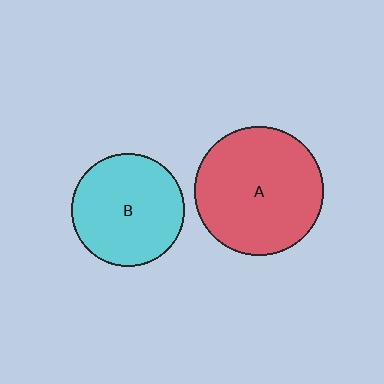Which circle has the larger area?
Circle A (red).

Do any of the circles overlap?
No, none of the circles overlap.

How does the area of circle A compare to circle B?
Approximately 1.3 times.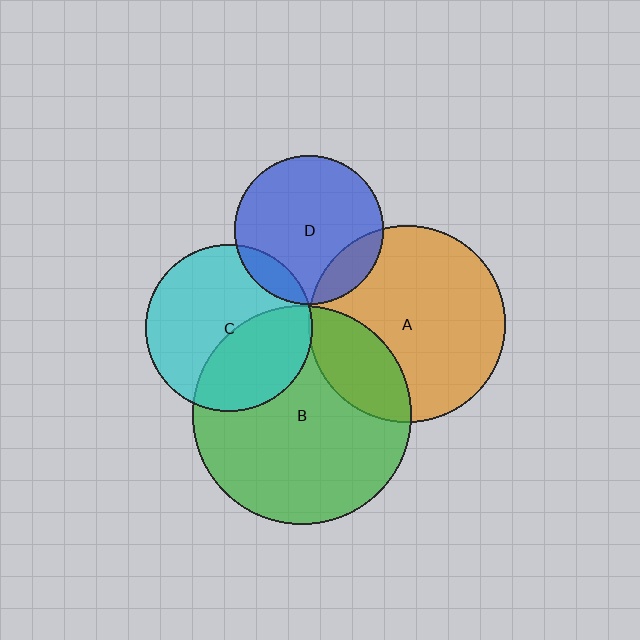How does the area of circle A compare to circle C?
Approximately 1.4 times.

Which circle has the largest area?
Circle B (green).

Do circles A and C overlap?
Yes.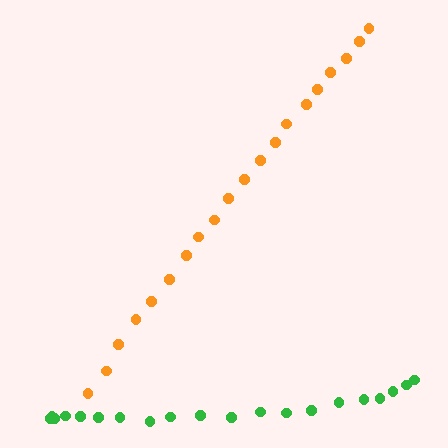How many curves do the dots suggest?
There are 2 distinct paths.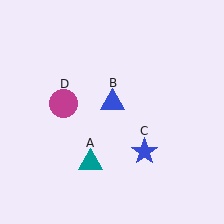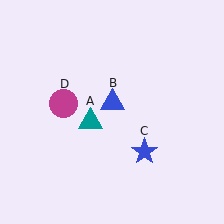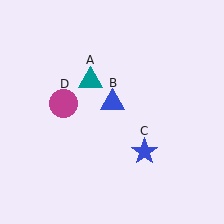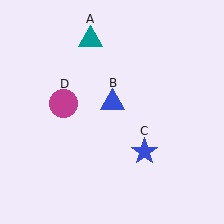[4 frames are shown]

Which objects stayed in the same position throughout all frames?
Blue triangle (object B) and blue star (object C) and magenta circle (object D) remained stationary.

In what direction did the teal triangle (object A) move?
The teal triangle (object A) moved up.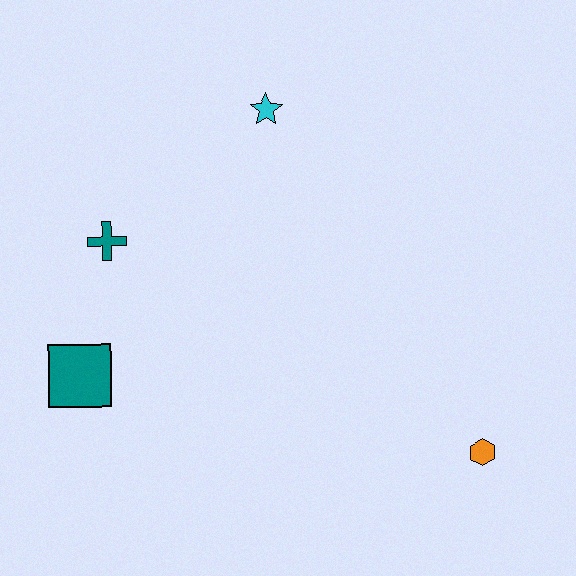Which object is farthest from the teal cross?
The orange hexagon is farthest from the teal cross.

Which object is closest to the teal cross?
The teal square is closest to the teal cross.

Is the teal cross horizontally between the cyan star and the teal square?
Yes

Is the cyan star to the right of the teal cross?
Yes